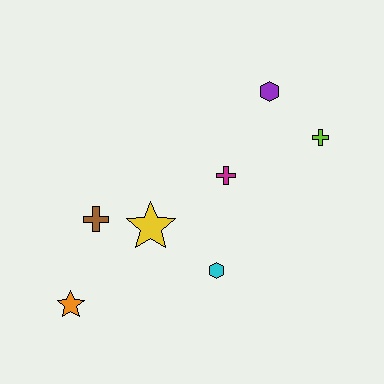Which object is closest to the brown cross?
The yellow star is closest to the brown cross.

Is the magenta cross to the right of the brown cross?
Yes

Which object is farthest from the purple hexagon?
The orange star is farthest from the purple hexagon.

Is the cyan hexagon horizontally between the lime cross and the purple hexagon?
No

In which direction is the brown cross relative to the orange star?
The brown cross is above the orange star.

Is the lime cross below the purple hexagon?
Yes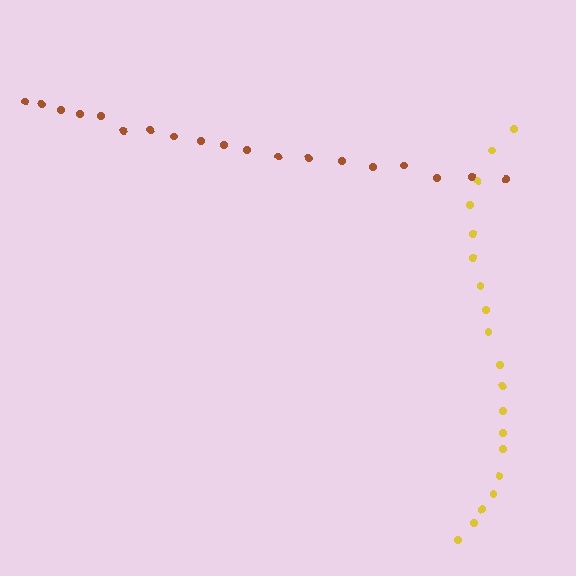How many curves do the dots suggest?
There are 2 distinct paths.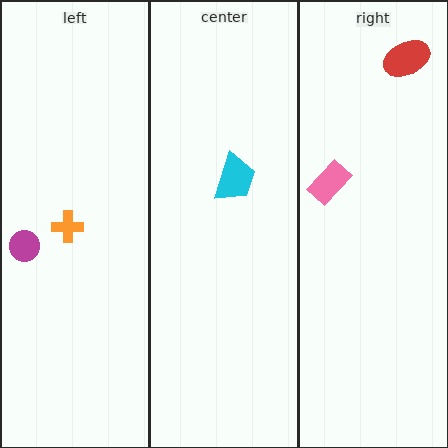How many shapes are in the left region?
2.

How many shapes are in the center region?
1.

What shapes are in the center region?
The cyan trapezoid.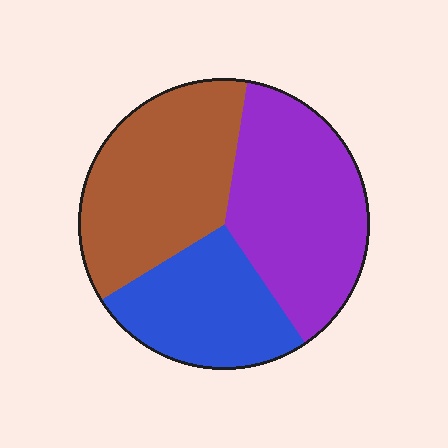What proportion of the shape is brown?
Brown takes up between a third and a half of the shape.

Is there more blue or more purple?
Purple.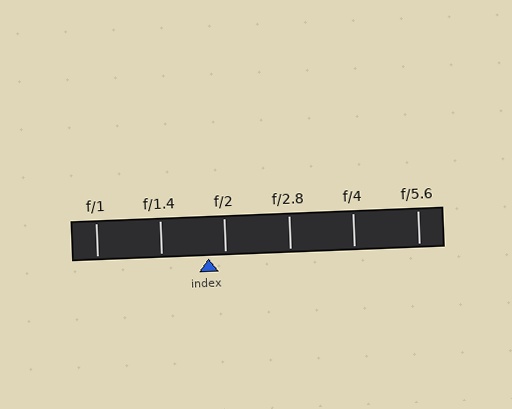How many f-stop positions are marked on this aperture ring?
There are 6 f-stop positions marked.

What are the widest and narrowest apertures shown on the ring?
The widest aperture shown is f/1 and the narrowest is f/5.6.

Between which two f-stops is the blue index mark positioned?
The index mark is between f/1.4 and f/2.